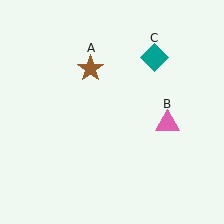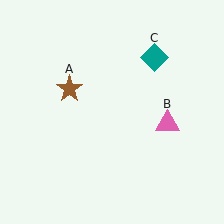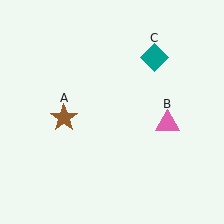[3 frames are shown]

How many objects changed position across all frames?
1 object changed position: brown star (object A).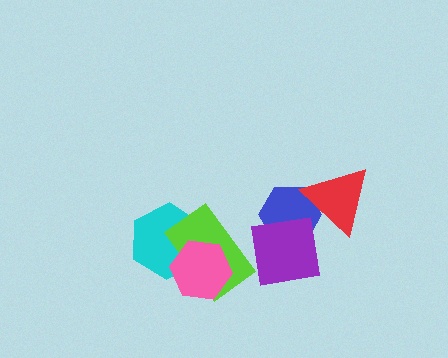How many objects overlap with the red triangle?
2 objects overlap with the red triangle.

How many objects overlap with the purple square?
3 objects overlap with the purple square.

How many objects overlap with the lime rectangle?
3 objects overlap with the lime rectangle.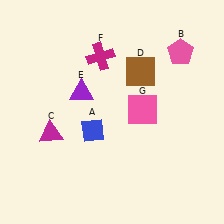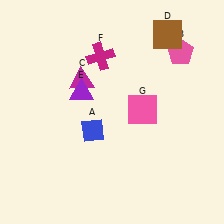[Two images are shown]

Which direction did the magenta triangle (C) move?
The magenta triangle (C) moved up.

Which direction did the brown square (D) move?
The brown square (D) moved up.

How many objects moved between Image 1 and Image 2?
2 objects moved between the two images.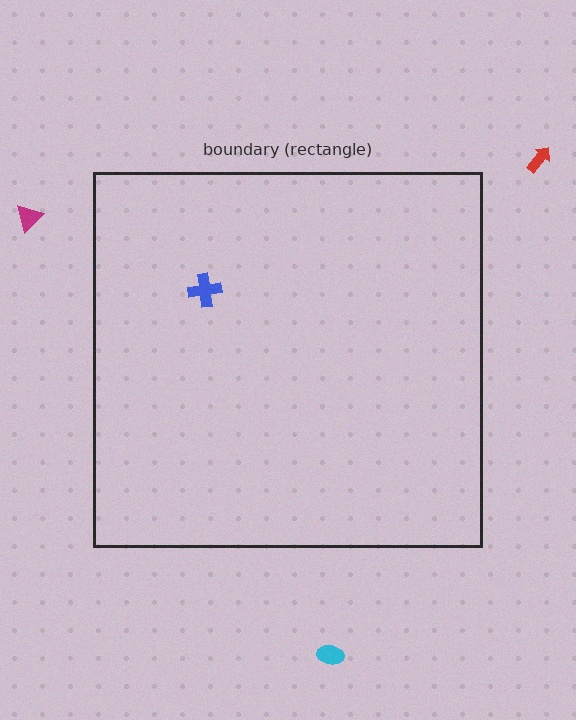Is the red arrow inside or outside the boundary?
Outside.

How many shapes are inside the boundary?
1 inside, 3 outside.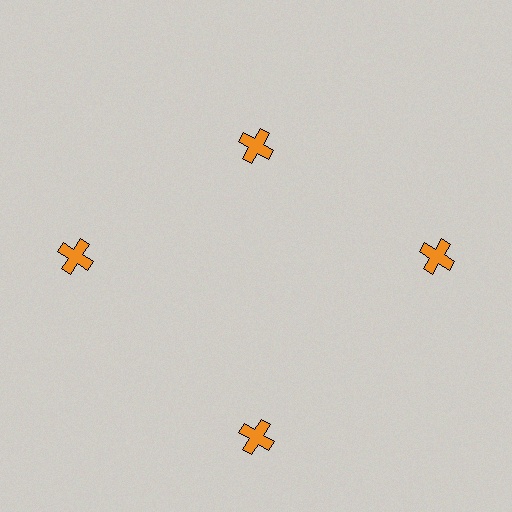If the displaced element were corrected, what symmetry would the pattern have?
It would have 4-fold rotational symmetry — the pattern would map onto itself every 90 degrees.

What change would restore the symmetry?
The symmetry would be restored by moving it outward, back onto the ring so that all 4 crosses sit at equal angles and equal distance from the center.